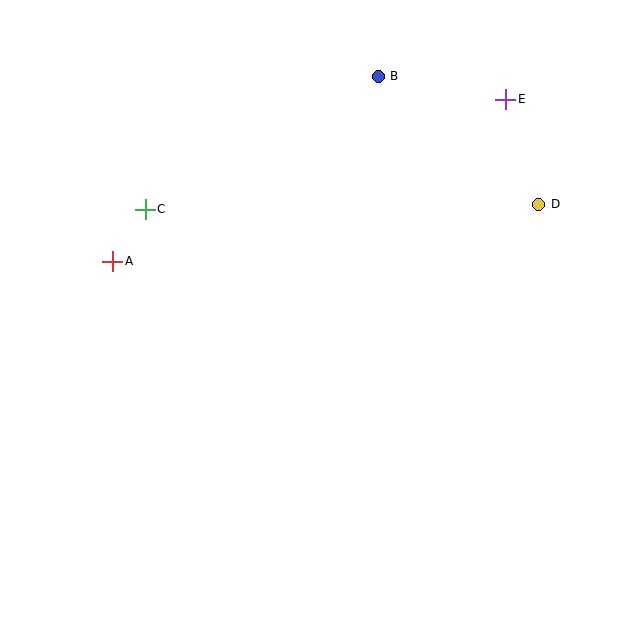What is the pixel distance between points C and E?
The distance between C and E is 377 pixels.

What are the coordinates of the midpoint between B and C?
The midpoint between B and C is at (262, 143).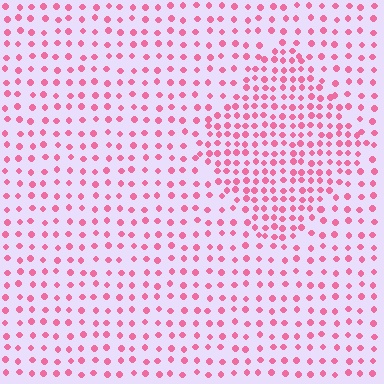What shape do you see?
I see a diamond.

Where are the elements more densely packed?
The elements are more densely packed inside the diamond boundary.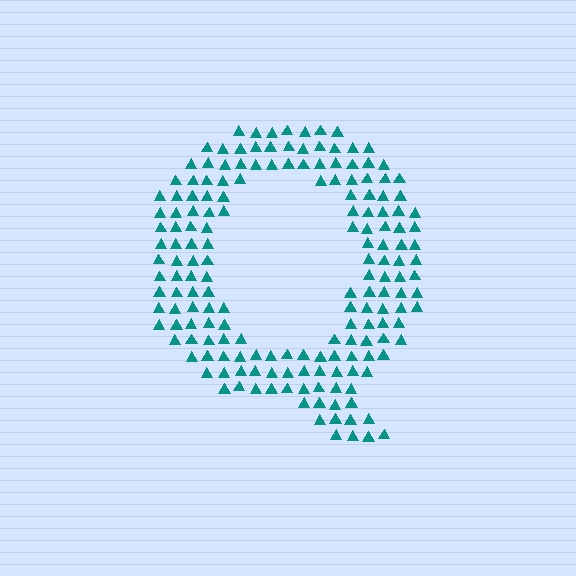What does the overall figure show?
The overall figure shows the letter Q.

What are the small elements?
The small elements are triangles.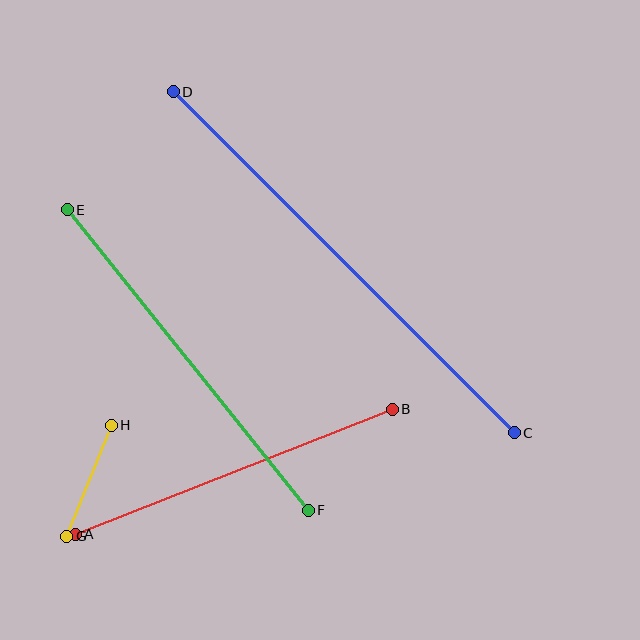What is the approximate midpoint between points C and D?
The midpoint is at approximately (344, 262) pixels.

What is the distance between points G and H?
The distance is approximately 120 pixels.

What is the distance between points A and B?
The distance is approximately 341 pixels.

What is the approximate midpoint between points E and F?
The midpoint is at approximately (188, 360) pixels.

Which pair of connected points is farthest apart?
Points C and D are farthest apart.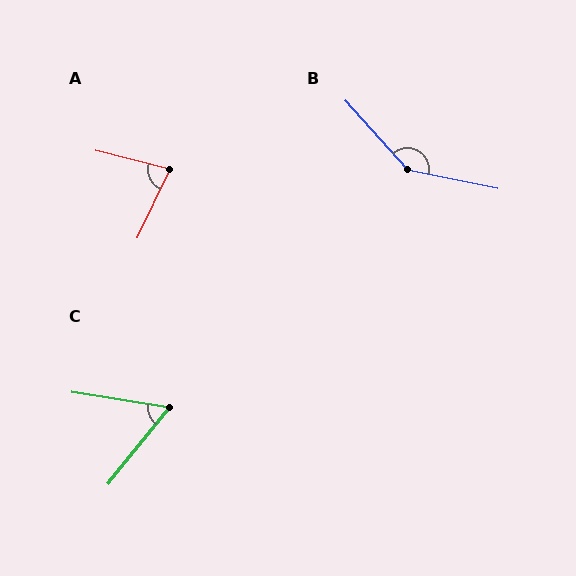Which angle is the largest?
B, at approximately 144 degrees.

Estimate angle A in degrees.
Approximately 79 degrees.